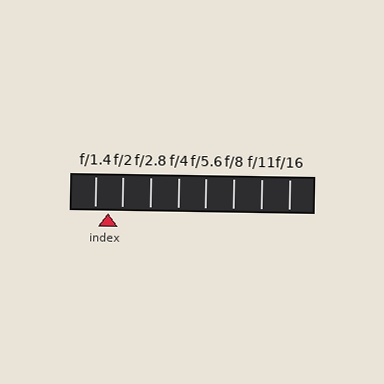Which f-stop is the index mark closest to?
The index mark is closest to f/1.4.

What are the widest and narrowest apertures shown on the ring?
The widest aperture shown is f/1.4 and the narrowest is f/16.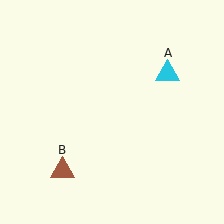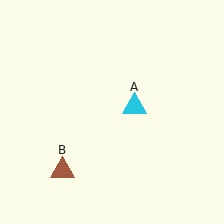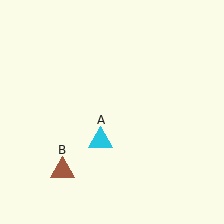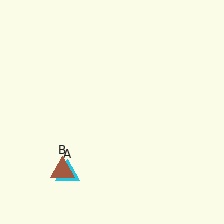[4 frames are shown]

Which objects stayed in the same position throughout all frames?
Brown triangle (object B) remained stationary.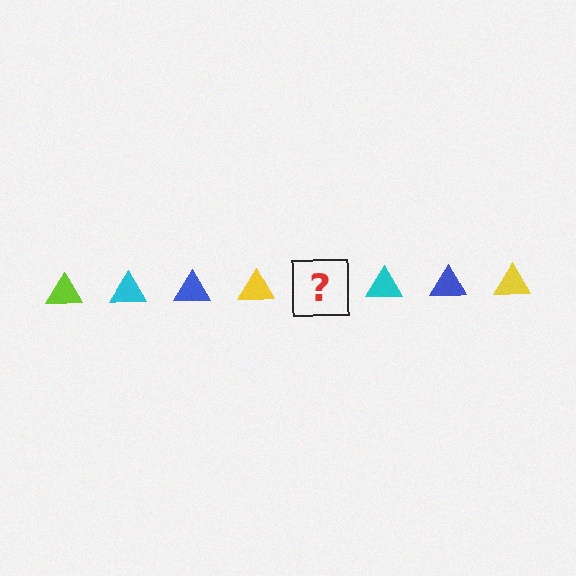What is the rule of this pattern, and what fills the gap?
The rule is that the pattern cycles through lime, cyan, blue, yellow triangles. The gap should be filled with a lime triangle.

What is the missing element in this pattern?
The missing element is a lime triangle.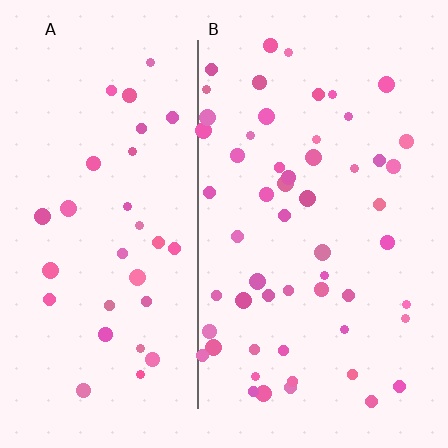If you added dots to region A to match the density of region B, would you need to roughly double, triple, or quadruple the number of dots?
Approximately double.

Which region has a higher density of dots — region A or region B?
B (the right).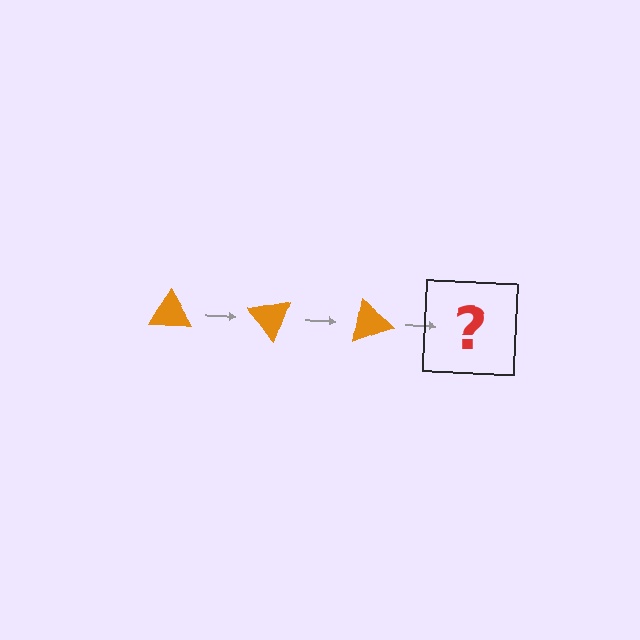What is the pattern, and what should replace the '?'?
The pattern is that the triangle rotates 50 degrees each step. The '?' should be an orange triangle rotated 150 degrees.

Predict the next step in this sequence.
The next step is an orange triangle rotated 150 degrees.